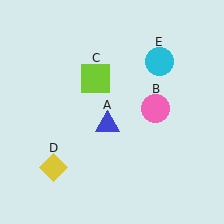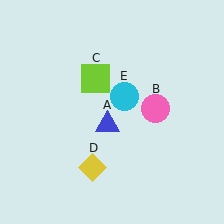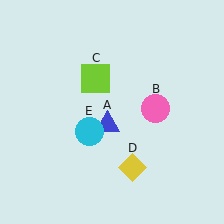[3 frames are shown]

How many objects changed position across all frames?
2 objects changed position: yellow diamond (object D), cyan circle (object E).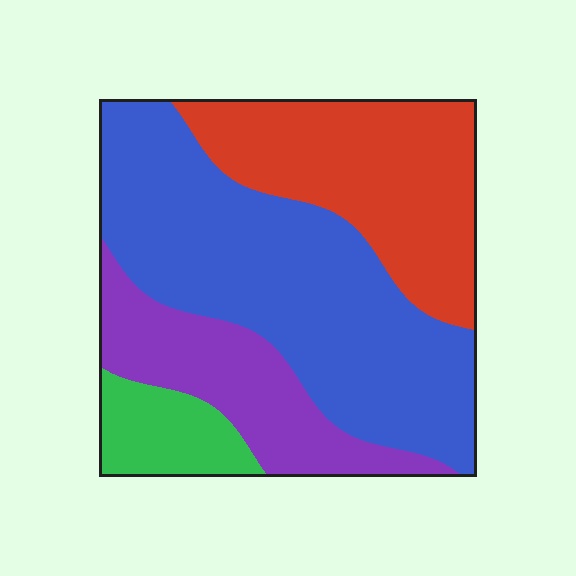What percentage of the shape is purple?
Purple covers 19% of the shape.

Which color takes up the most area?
Blue, at roughly 45%.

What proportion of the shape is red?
Red takes up between a sixth and a third of the shape.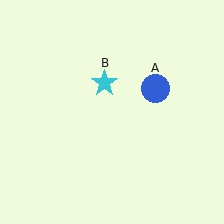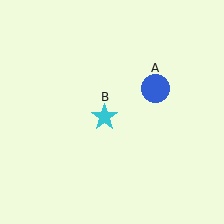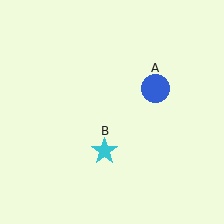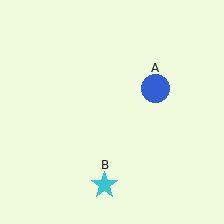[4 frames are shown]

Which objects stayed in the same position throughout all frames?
Blue circle (object A) remained stationary.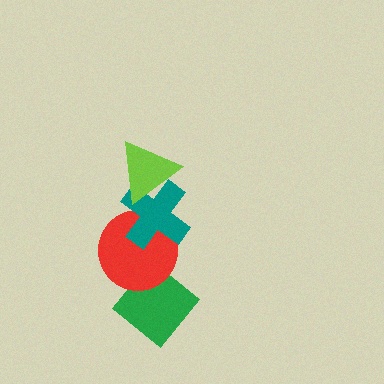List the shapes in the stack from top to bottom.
From top to bottom: the lime triangle, the teal cross, the red circle, the green diamond.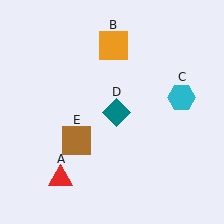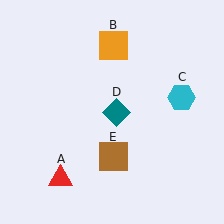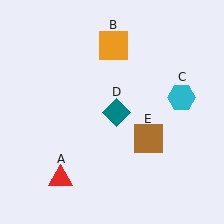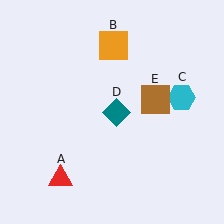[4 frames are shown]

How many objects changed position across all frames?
1 object changed position: brown square (object E).